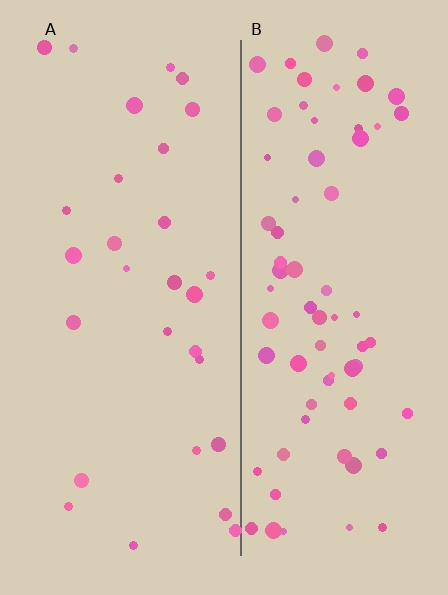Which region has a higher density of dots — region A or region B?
B (the right).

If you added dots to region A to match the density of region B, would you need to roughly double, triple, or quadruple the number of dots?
Approximately double.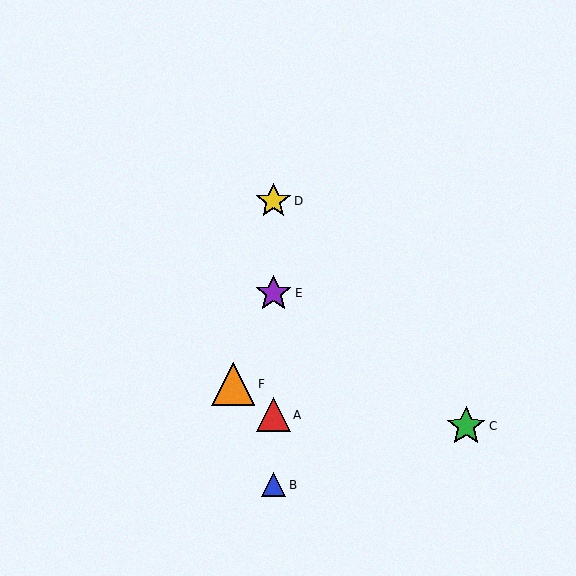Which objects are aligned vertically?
Objects A, B, D, E are aligned vertically.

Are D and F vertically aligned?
No, D is at x≈273 and F is at x≈233.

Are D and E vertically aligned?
Yes, both are at x≈273.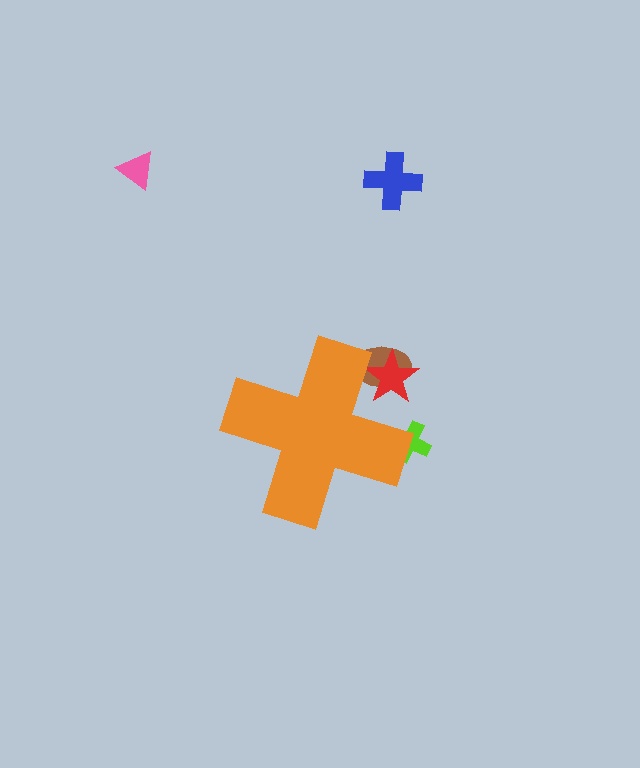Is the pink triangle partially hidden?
No, the pink triangle is fully visible.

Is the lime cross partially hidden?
Yes, the lime cross is partially hidden behind the orange cross.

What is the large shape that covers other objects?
An orange cross.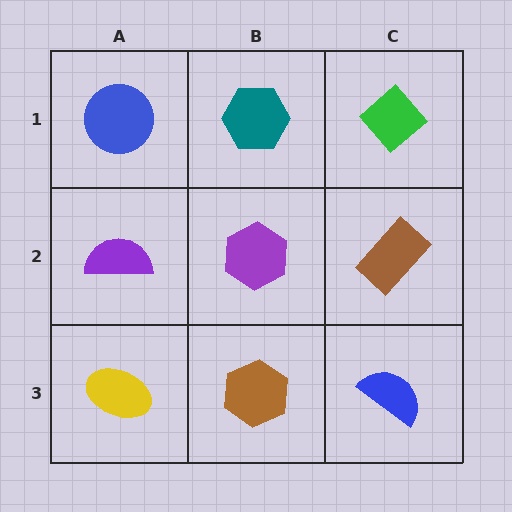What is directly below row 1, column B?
A purple hexagon.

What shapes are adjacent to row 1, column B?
A purple hexagon (row 2, column B), a blue circle (row 1, column A), a green diamond (row 1, column C).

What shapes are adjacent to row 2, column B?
A teal hexagon (row 1, column B), a brown hexagon (row 3, column B), a purple semicircle (row 2, column A), a brown rectangle (row 2, column C).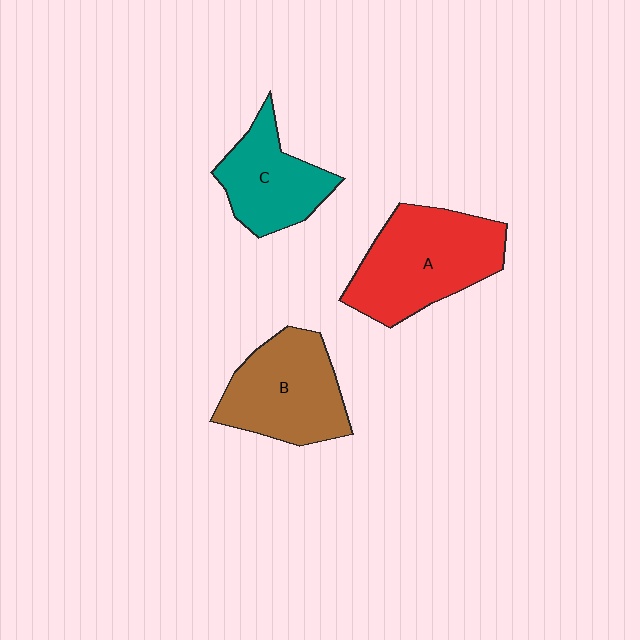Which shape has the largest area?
Shape A (red).